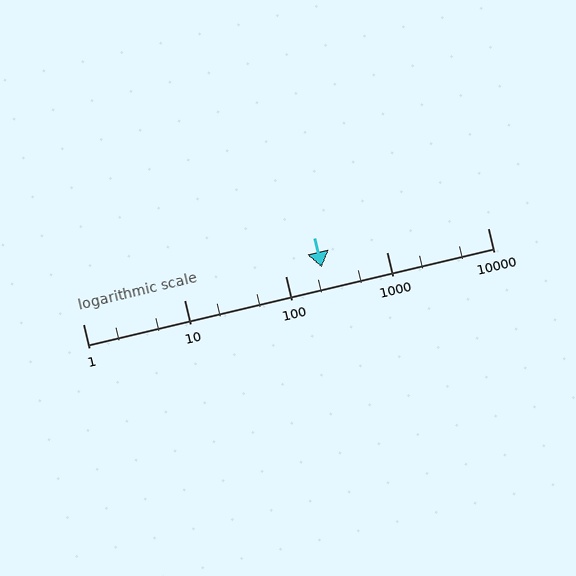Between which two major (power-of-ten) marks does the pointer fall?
The pointer is between 100 and 1000.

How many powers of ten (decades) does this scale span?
The scale spans 4 decades, from 1 to 10000.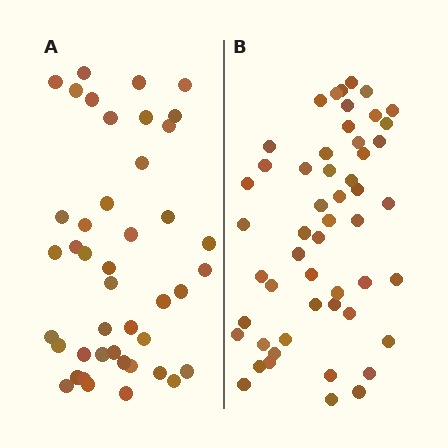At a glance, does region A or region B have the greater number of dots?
Region B (the right region) has more dots.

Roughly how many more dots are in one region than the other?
Region B has roughly 8 or so more dots than region A.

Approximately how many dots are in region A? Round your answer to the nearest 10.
About 40 dots. (The exact count is 43, which rounds to 40.)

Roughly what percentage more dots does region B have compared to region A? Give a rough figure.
About 20% more.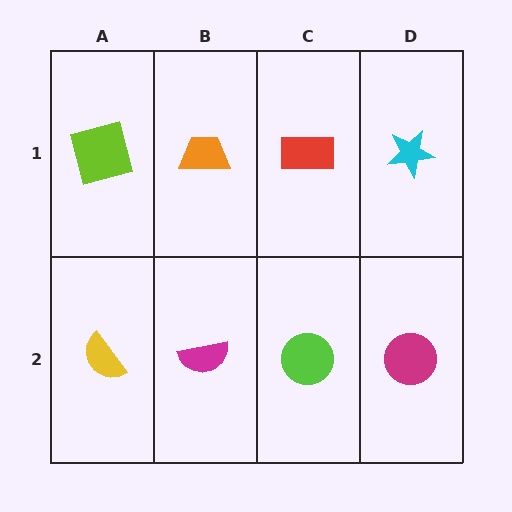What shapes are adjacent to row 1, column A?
A yellow semicircle (row 2, column A), an orange trapezoid (row 1, column B).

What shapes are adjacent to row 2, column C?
A red rectangle (row 1, column C), a magenta semicircle (row 2, column B), a magenta circle (row 2, column D).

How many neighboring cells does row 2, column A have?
2.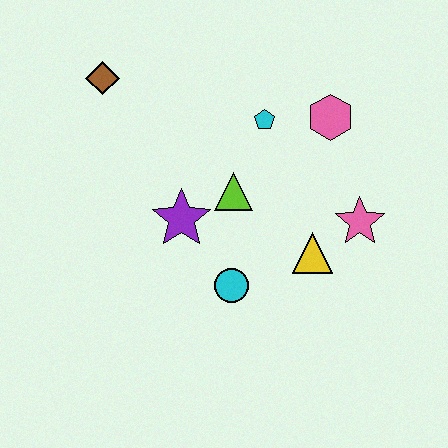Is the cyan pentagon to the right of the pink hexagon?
No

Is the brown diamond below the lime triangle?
No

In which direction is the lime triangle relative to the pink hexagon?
The lime triangle is to the left of the pink hexagon.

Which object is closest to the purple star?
The lime triangle is closest to the purple star.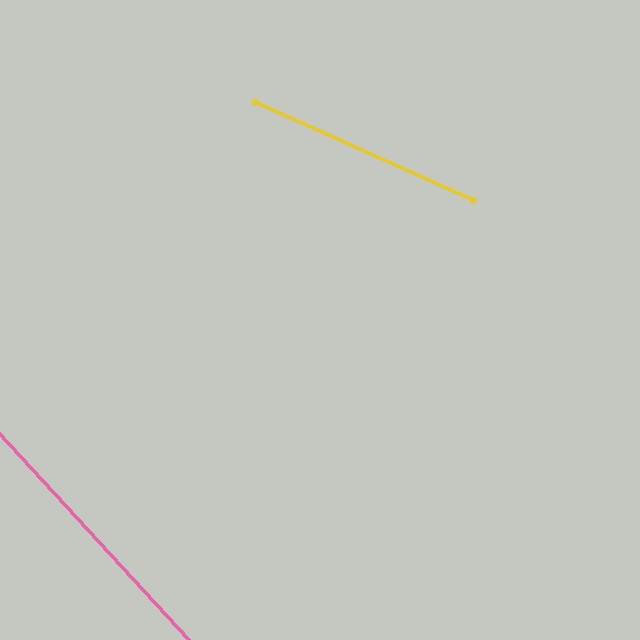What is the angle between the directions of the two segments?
Approximately 23 degrees.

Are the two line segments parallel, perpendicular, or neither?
Neither parallel nor perpendicular — they differ by about 23°.